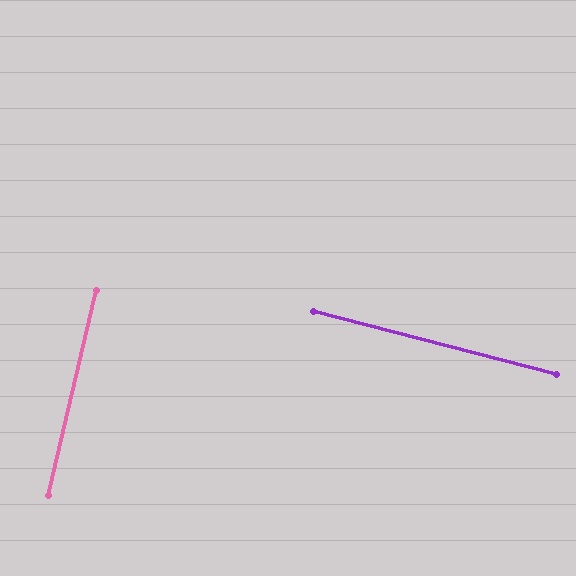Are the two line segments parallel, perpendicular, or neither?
Perpendicular — they meet at approximately 89°.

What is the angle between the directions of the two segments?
Approximately 89 degrees.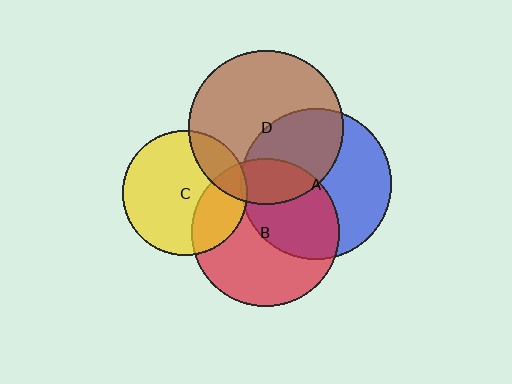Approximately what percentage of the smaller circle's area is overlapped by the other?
Approximately 45%.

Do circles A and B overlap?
Yes.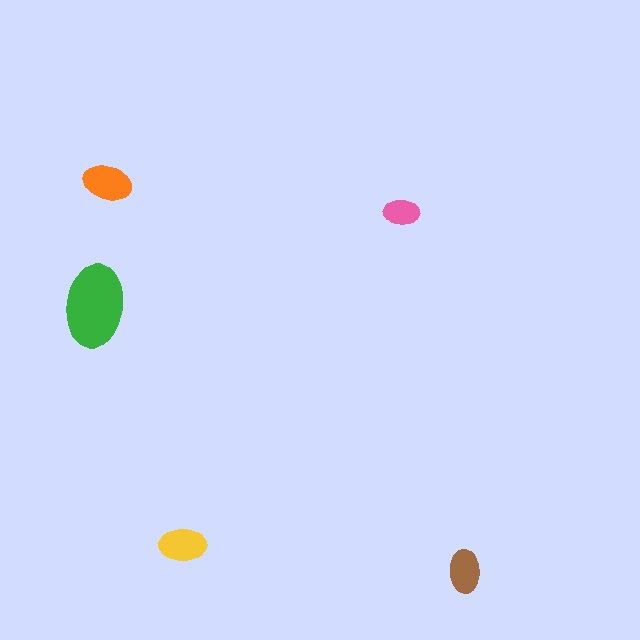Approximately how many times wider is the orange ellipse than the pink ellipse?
About 1.5 times wider.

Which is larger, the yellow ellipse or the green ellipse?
The green one.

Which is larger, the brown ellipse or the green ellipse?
The green one.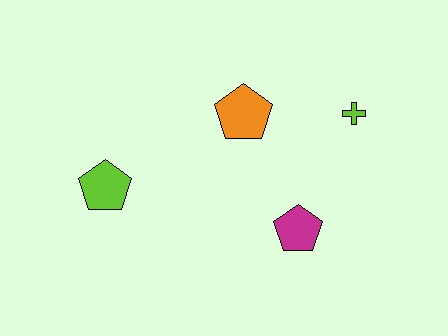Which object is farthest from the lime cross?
The lime pentagon is farthest from the lime cross.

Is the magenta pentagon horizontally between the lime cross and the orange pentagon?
Yes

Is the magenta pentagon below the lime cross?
Yes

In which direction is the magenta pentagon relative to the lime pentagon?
The magenta pentagon is to the right of the lime pentagon.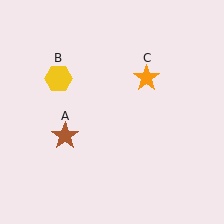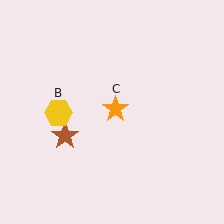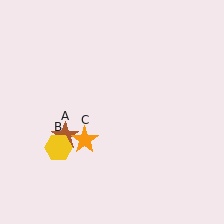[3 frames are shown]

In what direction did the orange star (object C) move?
The orange star (object C) moved down and to the left.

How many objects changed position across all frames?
2 objects changed position: yellow hexagon (object B), orange star (object C).